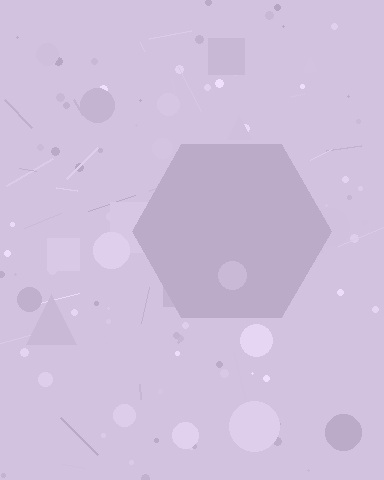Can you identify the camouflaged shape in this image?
The camouflaged shape is a hexagon.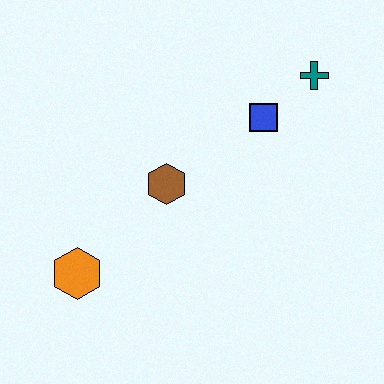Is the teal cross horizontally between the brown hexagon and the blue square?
No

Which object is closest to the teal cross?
The blue square is closest to the teal cross.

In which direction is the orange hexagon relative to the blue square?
The orange hexagon is to the left of the blue square.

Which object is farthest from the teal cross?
The orange hexagon is farthest from the teal cross.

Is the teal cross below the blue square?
No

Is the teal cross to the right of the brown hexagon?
Yes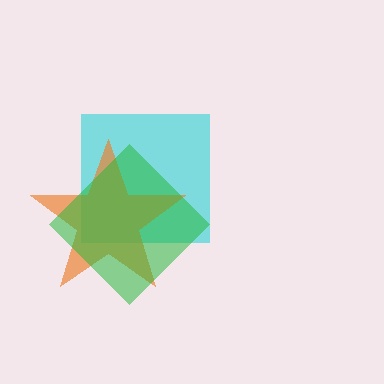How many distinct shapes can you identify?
There are 3 distinct shapes: a cyan square, an orange star, a green diamond.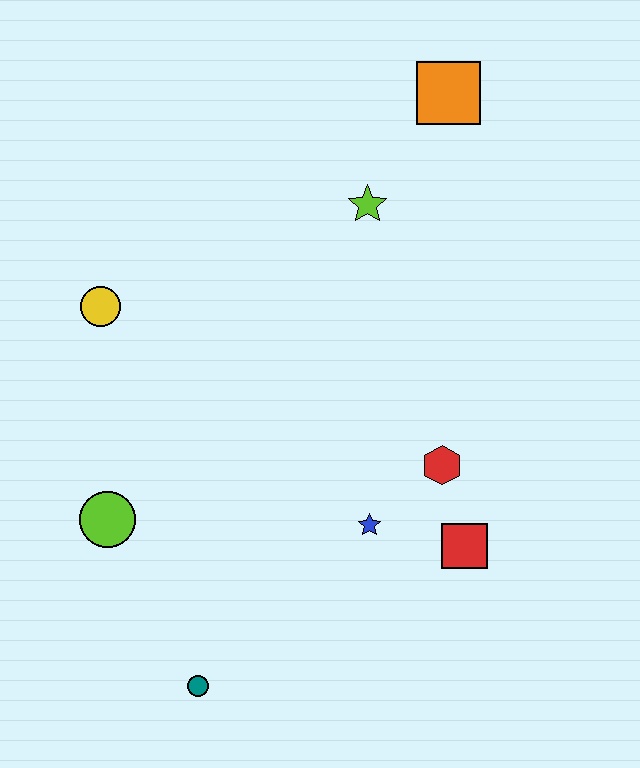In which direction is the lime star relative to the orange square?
The lime star is below the orange square.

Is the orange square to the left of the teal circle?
No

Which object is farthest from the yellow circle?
The red square is farthest from the yellow circle.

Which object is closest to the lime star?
The orange square is closest to the lime star.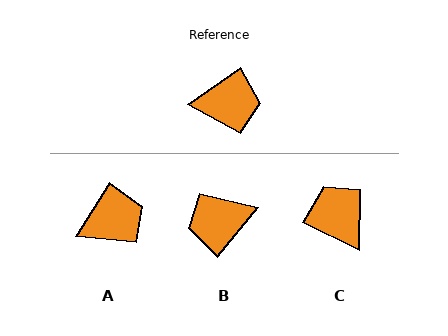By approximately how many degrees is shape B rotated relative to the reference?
Approximately 165 degrees clockwise.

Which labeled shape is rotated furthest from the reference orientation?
B, about 165 degrees away.